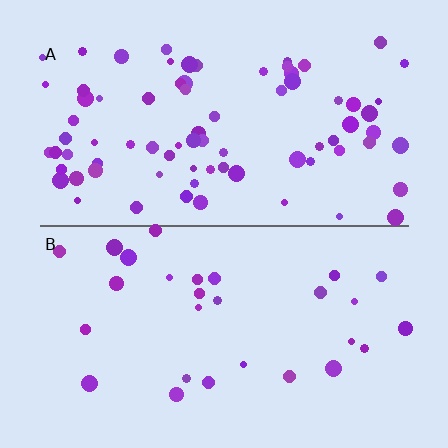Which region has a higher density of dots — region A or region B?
A (the top).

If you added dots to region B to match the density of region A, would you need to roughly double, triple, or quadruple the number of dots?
Approximately triple.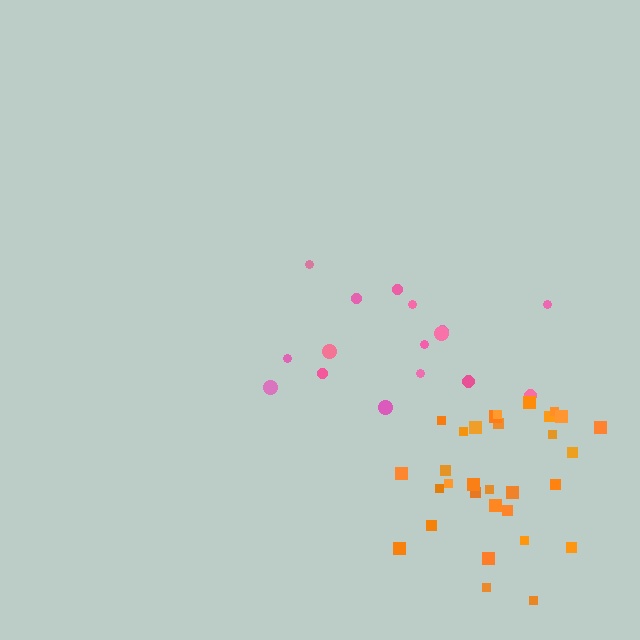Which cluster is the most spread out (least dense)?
Pink.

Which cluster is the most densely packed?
Orange.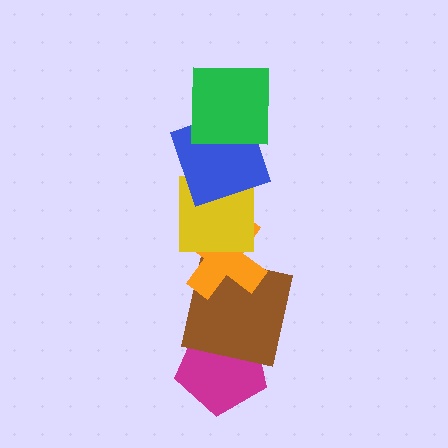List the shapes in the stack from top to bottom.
From top to bottom: the green square, the blue square, the yellow square, the orange cross, the brown square, the magenta pentagon.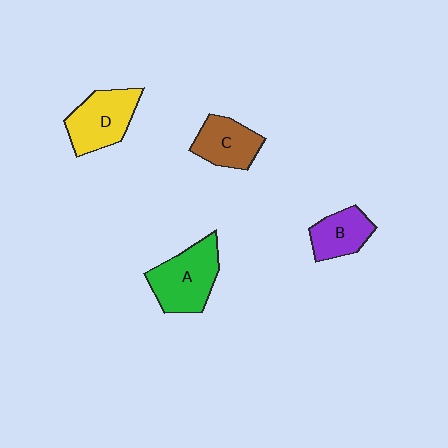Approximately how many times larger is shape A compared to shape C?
Approximately 1.4 times.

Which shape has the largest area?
Shape A (green).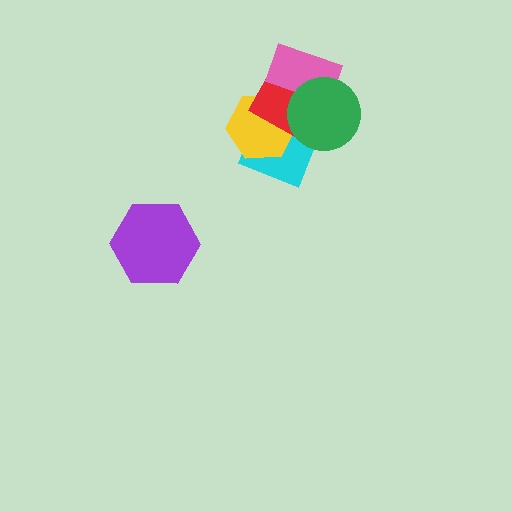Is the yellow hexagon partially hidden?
Yes, it is partially covered by another shape.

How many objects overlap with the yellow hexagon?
3 objects overlap with the yellow hexagon.